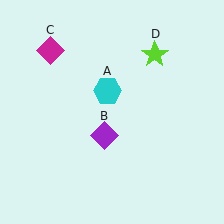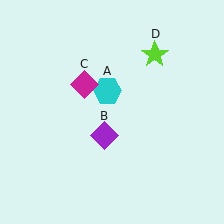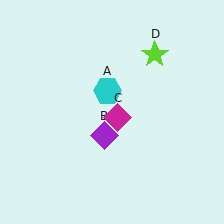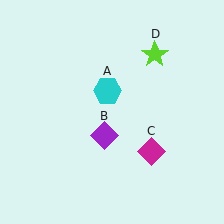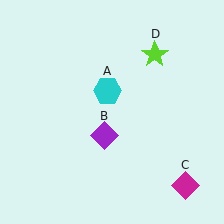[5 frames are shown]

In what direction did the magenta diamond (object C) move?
The magenta diamond (object C) moved down and to the right.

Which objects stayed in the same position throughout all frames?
Cyan hexagon (object A) and purple diamond (object B) and lime star (object D) remained stationary.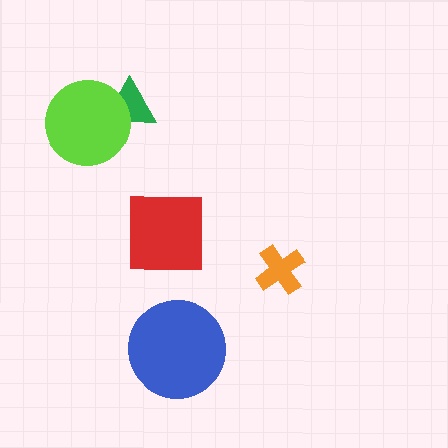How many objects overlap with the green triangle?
1 object overlaps with the green triangle.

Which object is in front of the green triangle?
The lime circle is in front of the green triangle.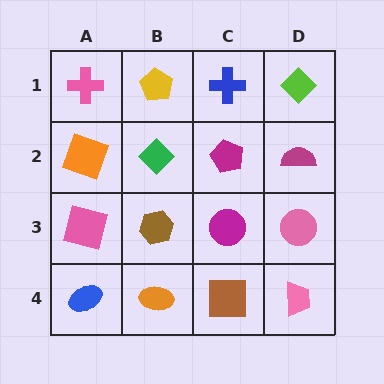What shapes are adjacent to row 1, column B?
A green diamond (row 2, column B), a pink cross (row 1, column A), a blue cross (row 1, column C).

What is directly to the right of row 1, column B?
A blue cross.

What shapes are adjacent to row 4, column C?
A magenta circle (row 3, column C), an orange ellipse (row 4, column B), a pink trapezoid (row 4, column D).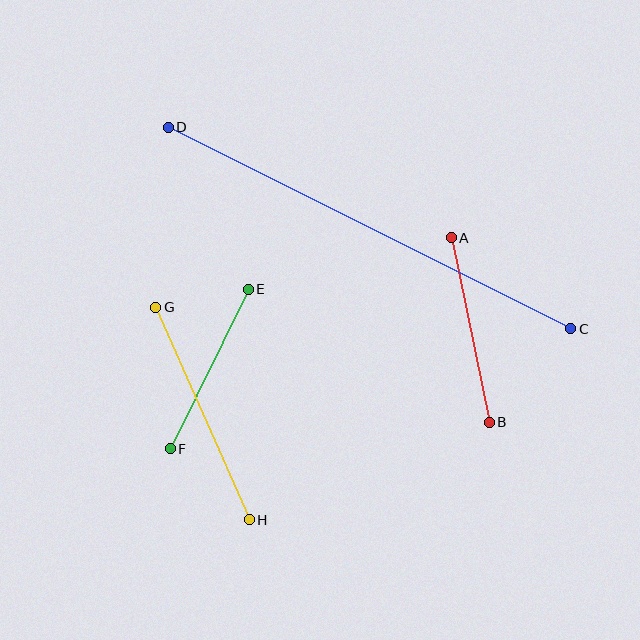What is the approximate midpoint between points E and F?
The midpoint is at approximately (209, 369) pixels.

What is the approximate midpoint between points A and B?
The midpoint is at approximately (470, 330) pixels.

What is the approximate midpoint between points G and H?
The midpoint is at approximately (203, 413) pixels.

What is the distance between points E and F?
The distance is approximately 177 pixels.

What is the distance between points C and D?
The distance is approximately 450 pixels.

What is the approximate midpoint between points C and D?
The midpoint is at approximately (369, 228) pixels.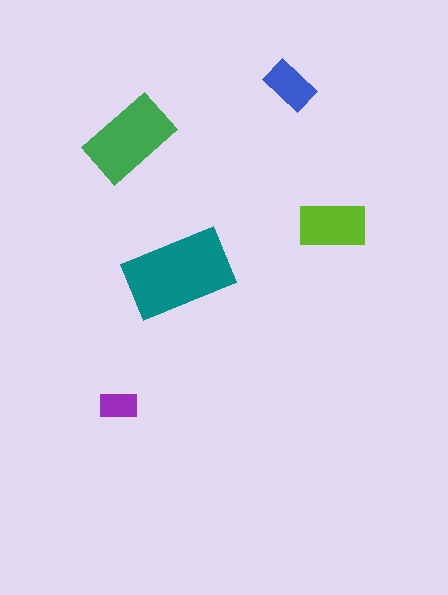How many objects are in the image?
There are 5 objects in the image.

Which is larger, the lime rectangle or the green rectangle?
The green one.